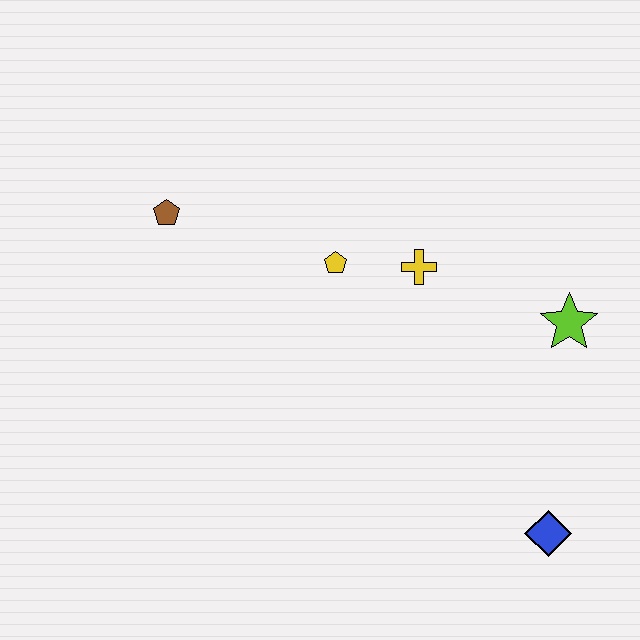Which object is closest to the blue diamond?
The lime star is closest to the blue diamond.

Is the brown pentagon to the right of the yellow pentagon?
No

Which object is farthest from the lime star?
The brown pentagon is farthest from the lime star.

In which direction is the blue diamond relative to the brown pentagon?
The blue diamond is to the right of the brown pentagon.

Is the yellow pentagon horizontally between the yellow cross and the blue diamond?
No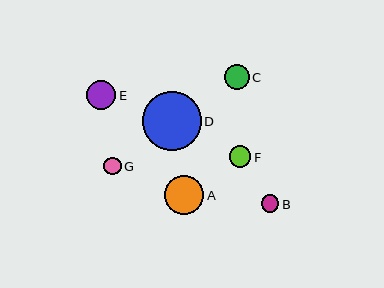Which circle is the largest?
Circle D is the largest with a size of approximately 59 pixels.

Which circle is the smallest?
Circle G is the smallest with a size of approximately 18 pixels.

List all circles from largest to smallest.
From largest to smallest: D, A, E, C, F, B, G.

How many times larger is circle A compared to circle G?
Circle A is approximately 2.2 times the size of circle G.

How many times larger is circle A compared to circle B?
Circle A is approximately 2.2 times the size of circle B.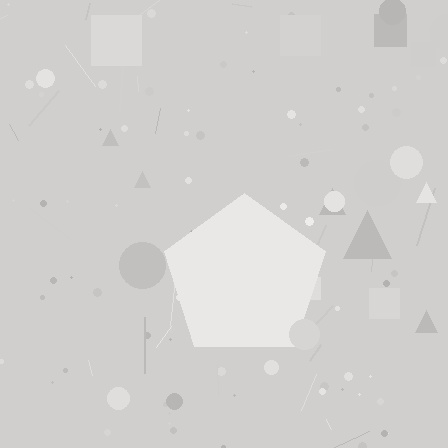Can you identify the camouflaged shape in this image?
The camouflaged shape is a pentagon.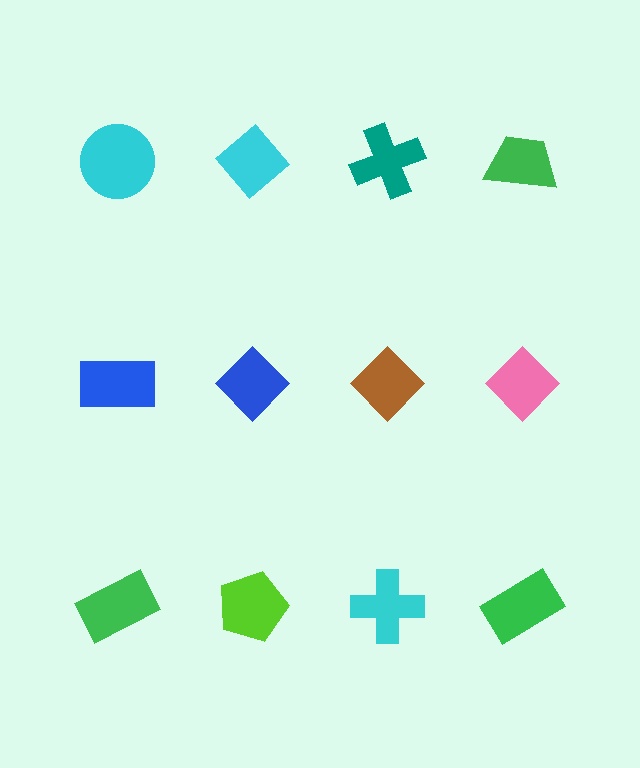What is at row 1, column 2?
A cyan diamond.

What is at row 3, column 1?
A green rectangle.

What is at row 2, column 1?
A blue rectangle.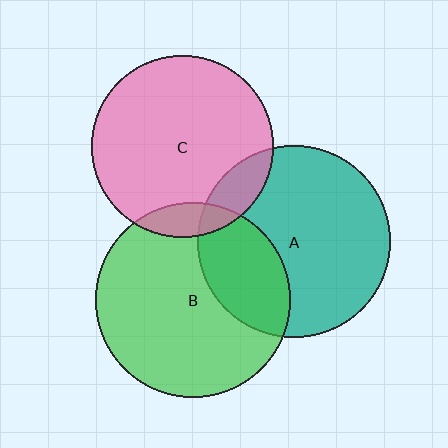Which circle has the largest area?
Circle B (green).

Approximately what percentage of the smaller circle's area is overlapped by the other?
Approximately 10%.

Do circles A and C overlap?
Yes.